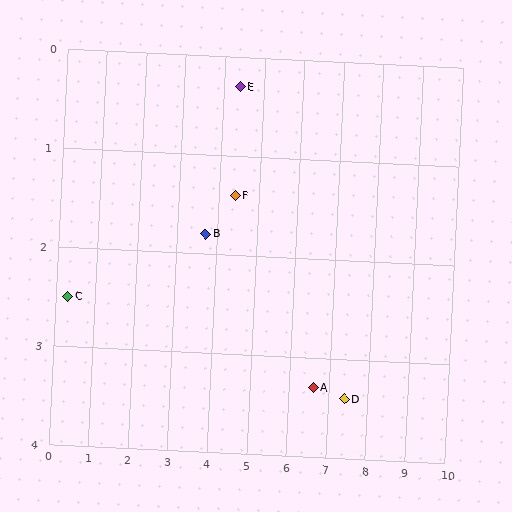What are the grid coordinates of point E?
Point E is at approximately (4.4, 0.3).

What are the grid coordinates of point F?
Point F is at approximately (4.4, 1.4).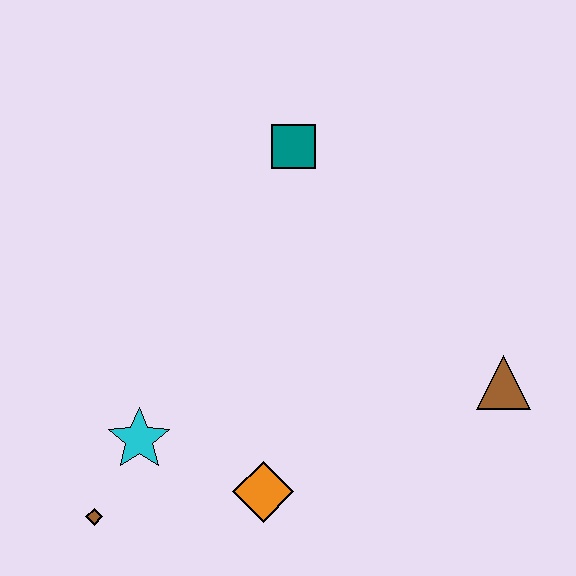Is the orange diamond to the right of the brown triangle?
No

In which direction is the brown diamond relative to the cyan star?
The brown diamond is below the cyan star.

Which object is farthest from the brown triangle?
The brown diamond is farthest from the brown triangle.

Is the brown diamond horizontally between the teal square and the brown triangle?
No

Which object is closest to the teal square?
The brown triangle is closest to the teal square.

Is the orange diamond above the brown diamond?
Yes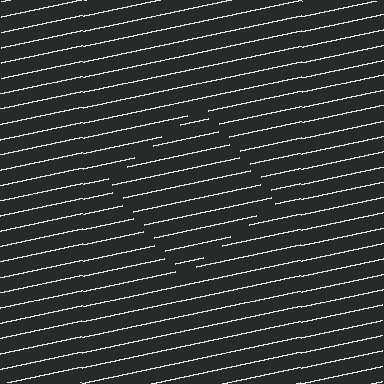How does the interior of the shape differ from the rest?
The interior of the shape contains the same grating, shifted by half a period — the contour is defined by the phase discontinuity where line-ends from the inner and outer gratings abut.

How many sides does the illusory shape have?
4 sides — the line-ends trace a square.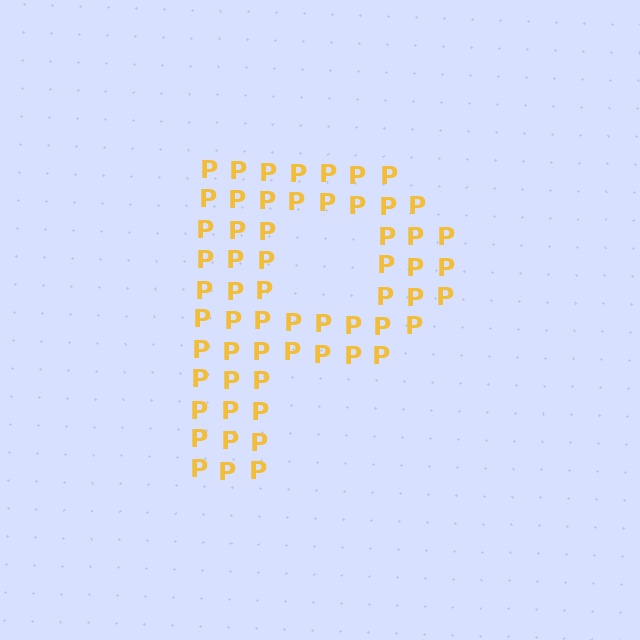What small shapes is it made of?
It is made of small letter P's.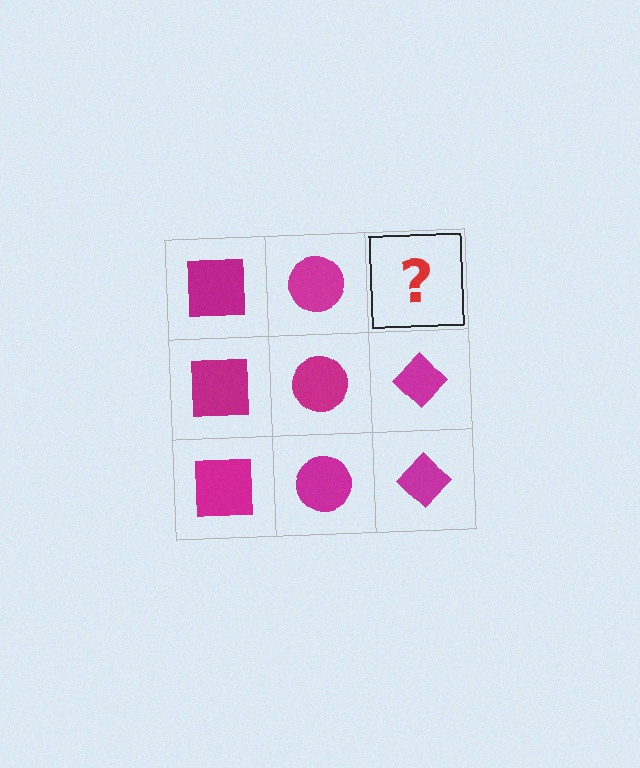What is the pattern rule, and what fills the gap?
The rule is that each column has a consistent shape. The gap should be filled with a magenta diamond.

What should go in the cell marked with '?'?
The missing cell should contain a magenta diamond.